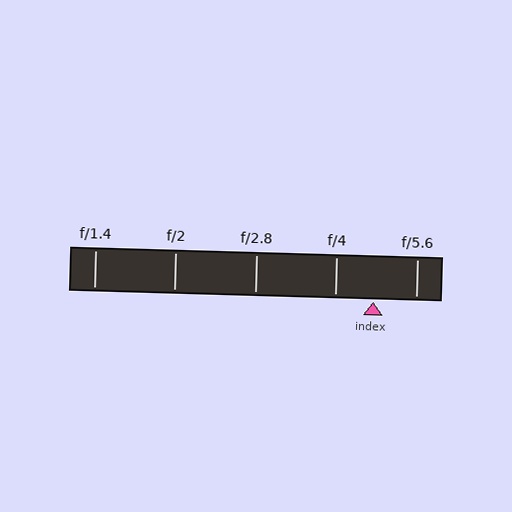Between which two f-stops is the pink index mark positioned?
The index mark is between f/4 and f/5.6.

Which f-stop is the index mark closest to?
The index mark is closest to f/4.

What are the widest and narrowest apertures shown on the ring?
The widest aperture shown is f/1.4 and the narrowest is f/5.6.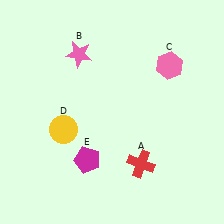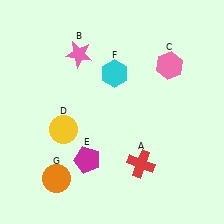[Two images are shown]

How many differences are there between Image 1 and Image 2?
There are 2 differences between the two images.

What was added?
A cyan hexagon (F), an orange circle (G) were added in Image 2.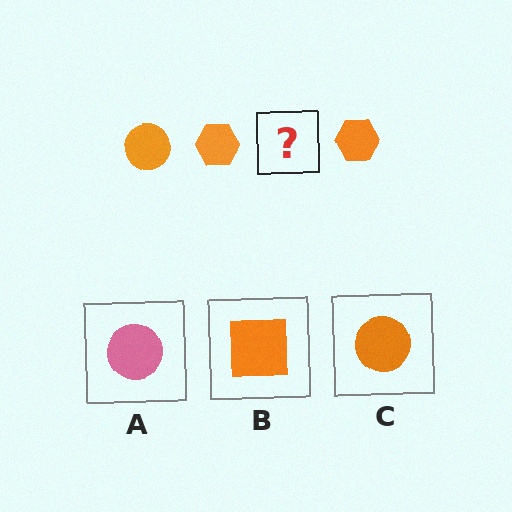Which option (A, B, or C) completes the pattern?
C.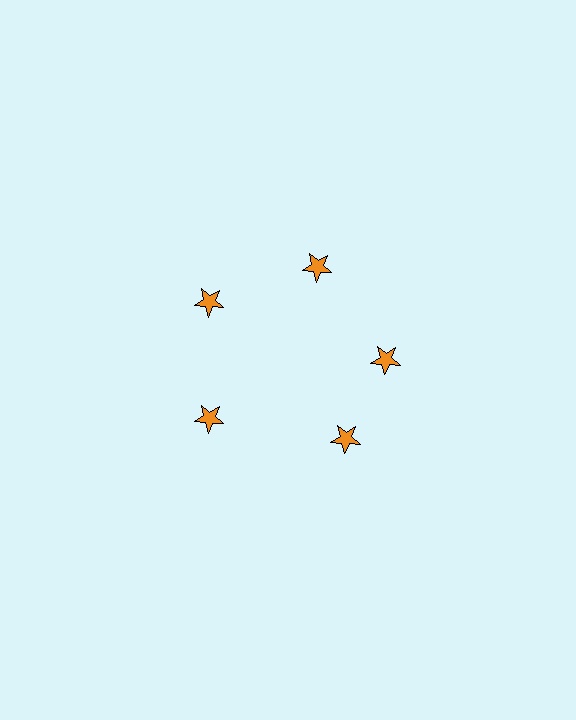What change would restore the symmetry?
The symmetry would be restored by rotating it back into even spacing with its neighbors so that all 5 stars sit at equal angles and equal distance from the center.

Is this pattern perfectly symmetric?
No. The 5 orange stars are arranged in a ring, but one element near the 5 o'clock position is rotated out of alignment along the ring, breaking the 5-fold rotational symmetry.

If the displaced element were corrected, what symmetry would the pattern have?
It would have 5-fold rotational symmetry — the pattern would map onto itself every 72 degrees.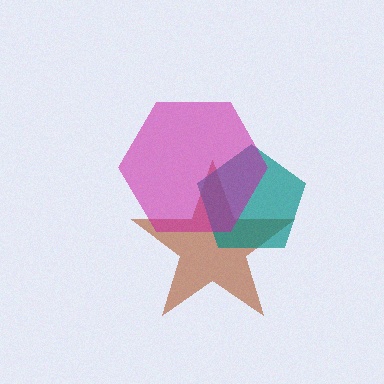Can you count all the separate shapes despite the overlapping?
Yes, there are 3 separate shapes.